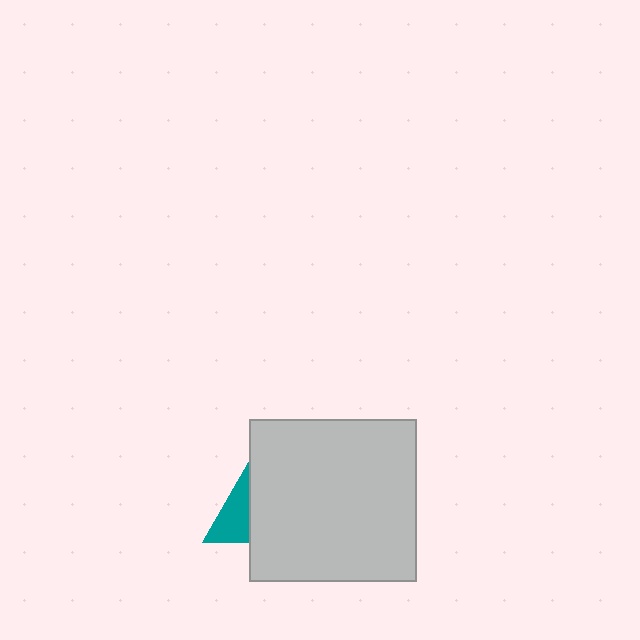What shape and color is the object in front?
The object in front is a light gray rectangle.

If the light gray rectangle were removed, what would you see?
You would see the complete teal triangle.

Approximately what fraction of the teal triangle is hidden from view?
Roughly 56% of the teal triangle is hidden behind the light gray rectangle.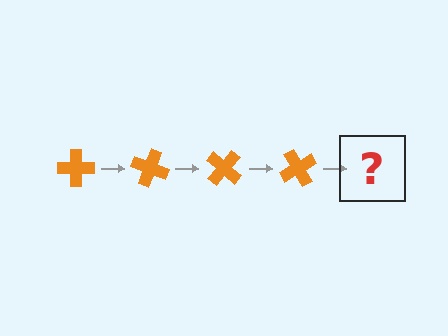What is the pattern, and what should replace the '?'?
The pattern is that the cross rotates 20 degrees each step. The '?' should be an orange cross rotated 80 degrees.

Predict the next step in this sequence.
The next step is an orange cross rotated 80 degrees.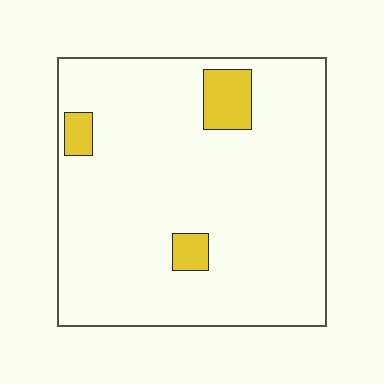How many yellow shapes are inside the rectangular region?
3.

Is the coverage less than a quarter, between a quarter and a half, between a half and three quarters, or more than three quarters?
Less than a quarter.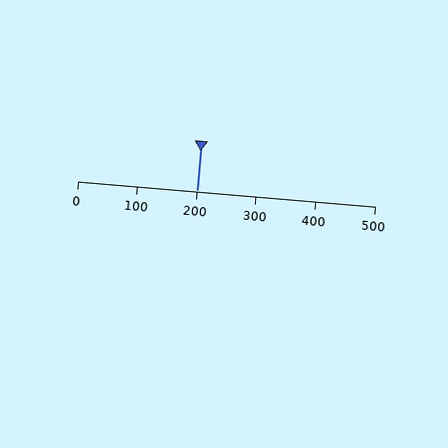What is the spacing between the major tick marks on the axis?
The major ticks are spaced 100 apart.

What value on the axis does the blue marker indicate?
The marker indicates approximately 200.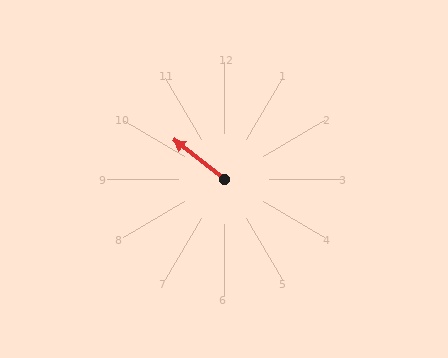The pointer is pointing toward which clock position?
Roughly 10 o'clock.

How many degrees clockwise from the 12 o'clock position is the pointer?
Approximately 308 degrees.